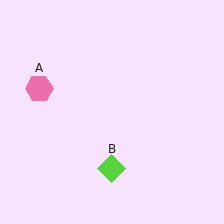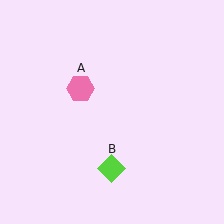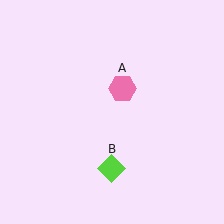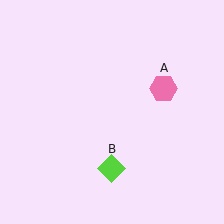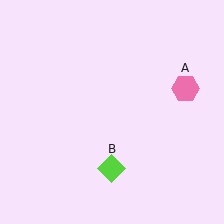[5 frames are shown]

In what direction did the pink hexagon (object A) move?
The pink hexagon (object A) moved right.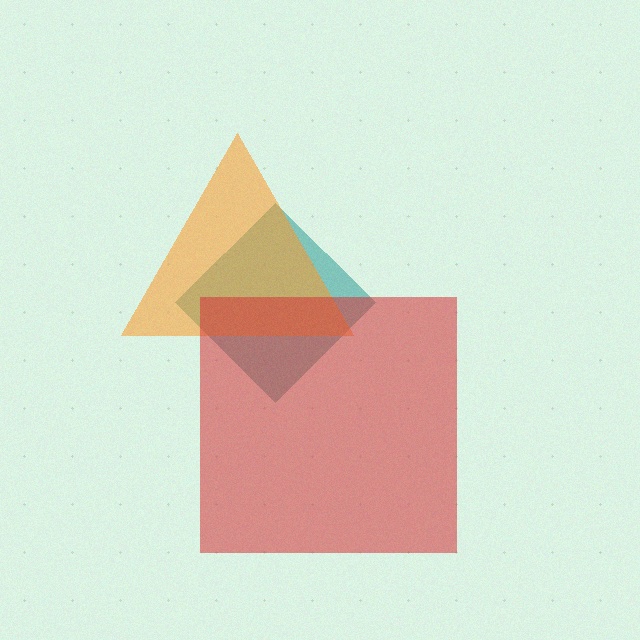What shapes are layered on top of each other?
The layered shapes are: a teal diamond, an orange triangle, a red square.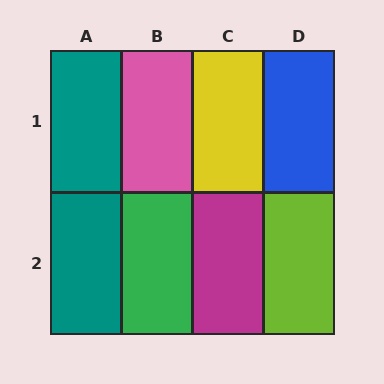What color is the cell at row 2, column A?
Teal.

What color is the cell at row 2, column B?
Green.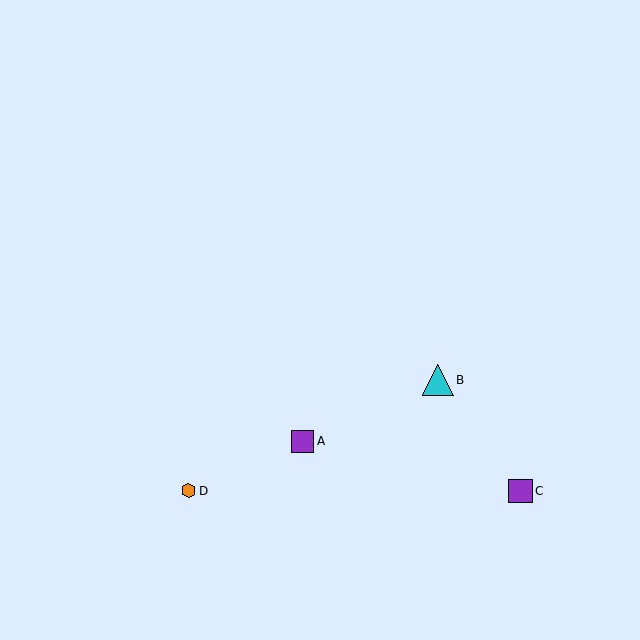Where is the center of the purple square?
The center of the purple square is at (520, 491).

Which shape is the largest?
The cyan triangle (labeled B) is the largest.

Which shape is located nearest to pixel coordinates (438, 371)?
The cyan triangle (labeled B) at (438, 380) is nearest to that location.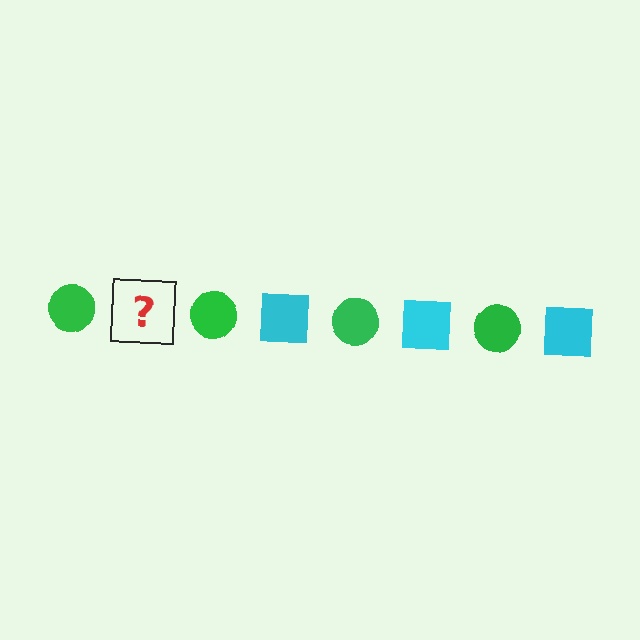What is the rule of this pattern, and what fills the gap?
The rule is that the pattern alternates between green circle and cyan square. The gap should be filled with a cyan square.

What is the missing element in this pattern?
The missing element is a cyan square.